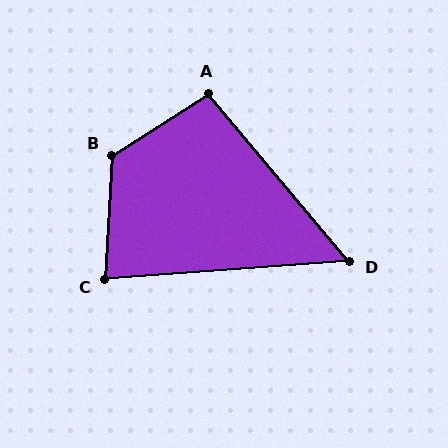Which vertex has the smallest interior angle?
D, at approximately 54 degrees.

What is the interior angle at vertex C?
Approximately 83 degrees (acute).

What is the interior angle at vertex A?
Approximately 97 degrees (obtuse).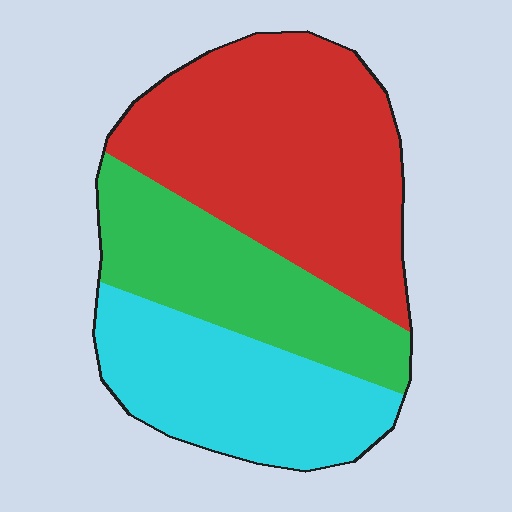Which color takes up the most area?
Red, at roughly 45%.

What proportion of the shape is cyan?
Cyan covers roughly 30% of the shape.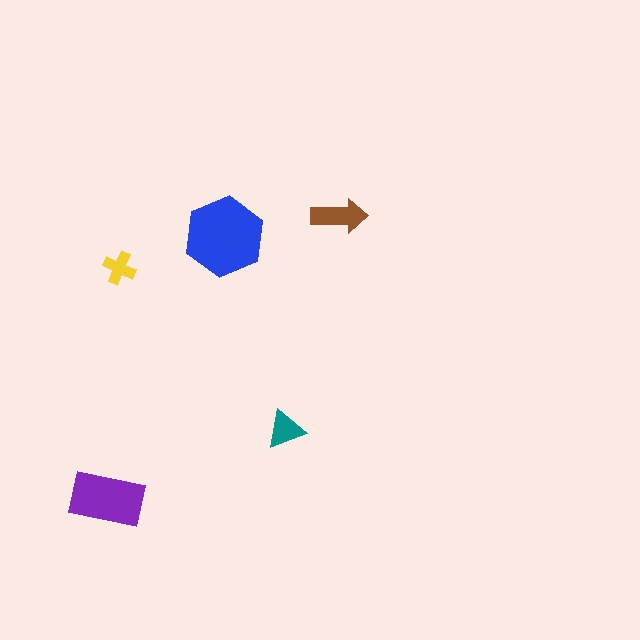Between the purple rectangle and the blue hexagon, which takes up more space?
The blue hexagon.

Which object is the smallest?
The yellow cross.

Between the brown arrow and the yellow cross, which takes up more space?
The brown arrow.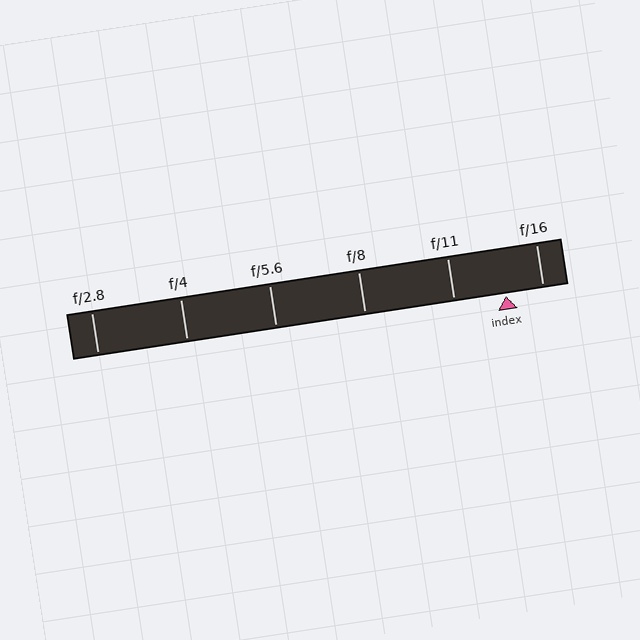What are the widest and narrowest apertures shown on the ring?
The widest aperture shown is f/2.8 and the narrowest is f/16.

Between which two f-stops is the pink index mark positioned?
The index mark is between f/11 and f/16.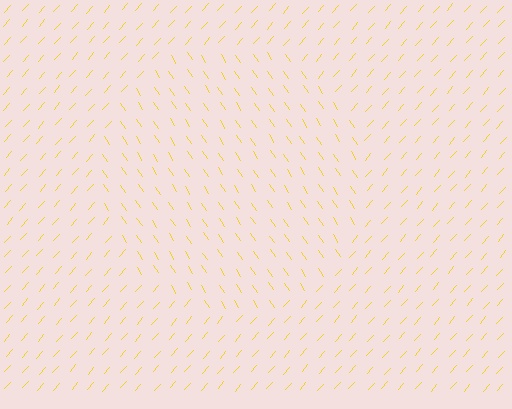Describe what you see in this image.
The image is filled with small yellow line segments. A circle region in the image has lines oriented differently from the surrounding lines, creating a visible texture boundary.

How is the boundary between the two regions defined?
The boundary is defined purely by a change in line orientation (approximately 75 degrees difference). All lines are the same color and thickness.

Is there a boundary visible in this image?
Yes, there is a texture boundary formed by a change in line orientation.